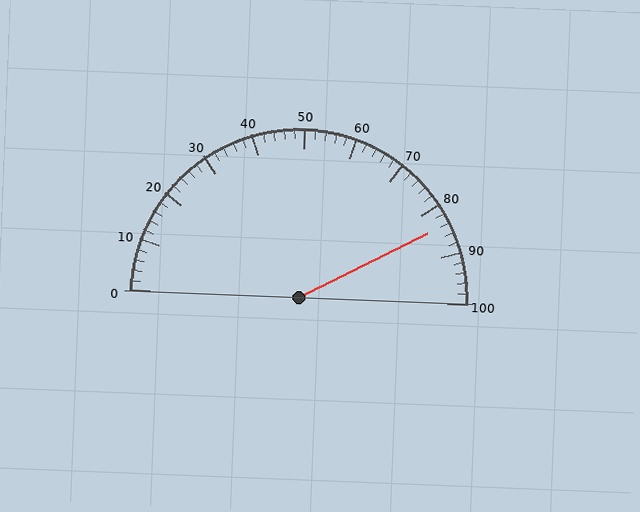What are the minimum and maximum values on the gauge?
The gauge ranges from 0 to 100.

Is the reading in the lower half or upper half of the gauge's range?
The reading is in the upper half of the range (0 to 100).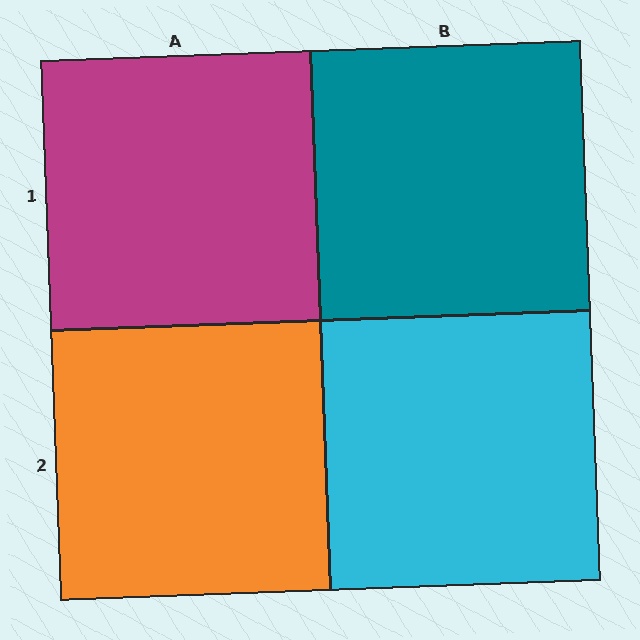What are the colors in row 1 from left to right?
Magenta, teal.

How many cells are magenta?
1 cell is magenta.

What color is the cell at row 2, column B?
Cyan.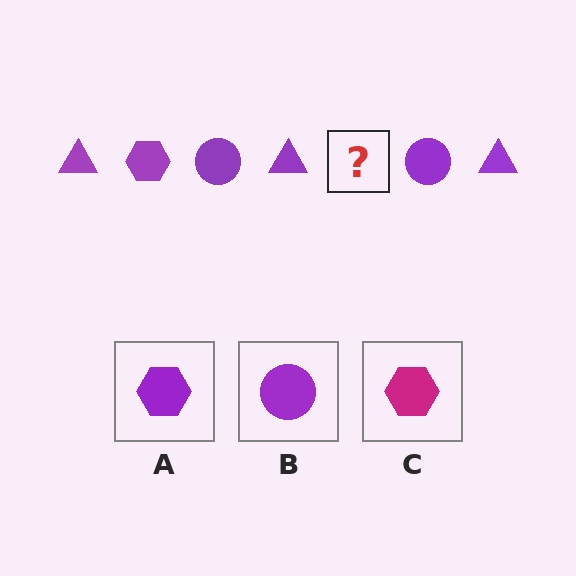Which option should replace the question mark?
Option A.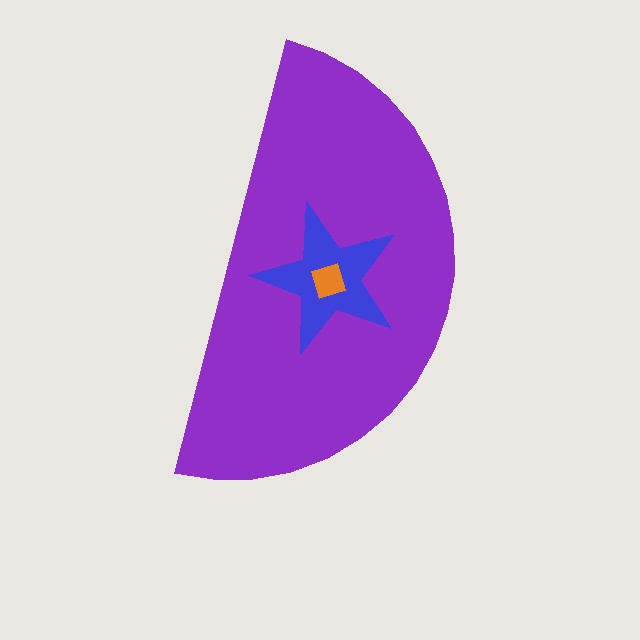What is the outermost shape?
The purple semicircle.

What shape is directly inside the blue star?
The orange diamond.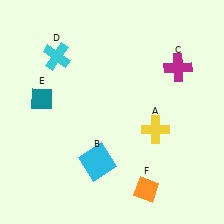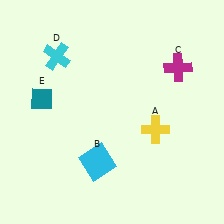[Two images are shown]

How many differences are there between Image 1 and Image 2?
There is 1 difference between the two images.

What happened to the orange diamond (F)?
The orange diamond (F) was removed in Image 2. It was in the bottom-right area of Image 1.